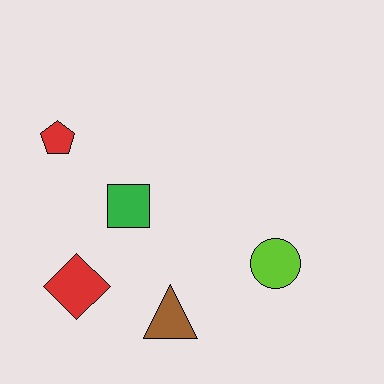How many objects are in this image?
There are 5 objects.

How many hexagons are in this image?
There are no hexagons.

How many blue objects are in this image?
There are no blue objects.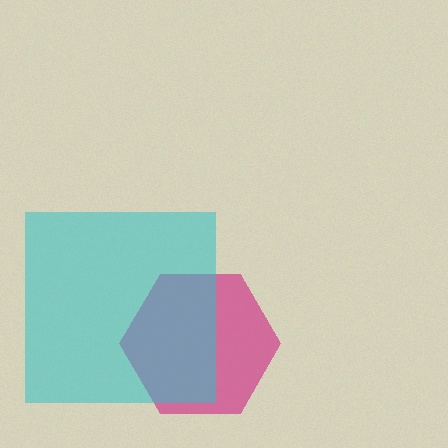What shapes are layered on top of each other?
The layered shapes are: a magenta hexagon, a cyan square.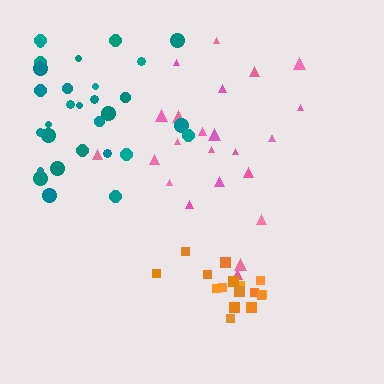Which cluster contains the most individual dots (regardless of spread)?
Teal (30).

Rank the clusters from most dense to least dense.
orange, teal, pink.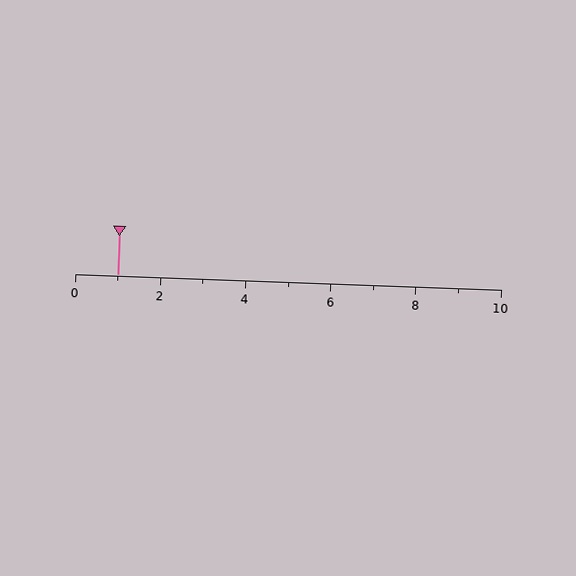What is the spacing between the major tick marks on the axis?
The major ticks are spaced 2 apart.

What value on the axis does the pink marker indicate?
The marker indicates approximately 1.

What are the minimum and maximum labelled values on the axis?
The axis runs from 0 to 10.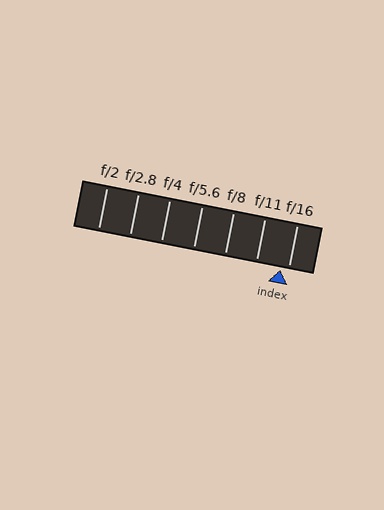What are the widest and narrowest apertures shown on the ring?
The widest aperture shown is f/2 and the narrowest is f/16.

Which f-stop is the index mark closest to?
The index mark is closest to f/16.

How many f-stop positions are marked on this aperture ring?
There are 7 f-stop positions marked.